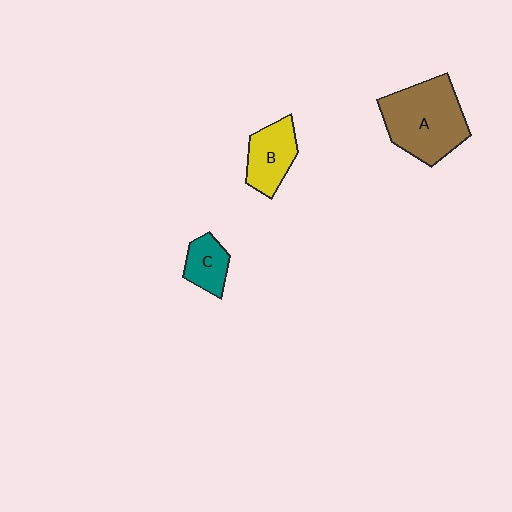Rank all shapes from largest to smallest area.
From largest to smallest: A (brown), B (yellow), C (teal).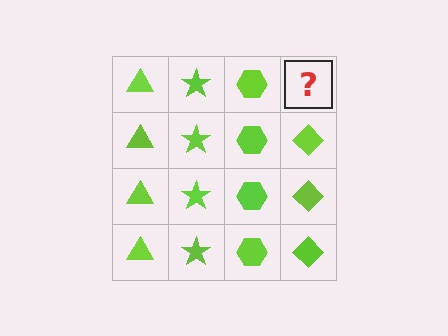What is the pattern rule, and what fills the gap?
The rule is that each column has a consistent shape. The gap should be filled with a lime diamond.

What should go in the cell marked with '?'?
The missing cell should contain a lime diamond.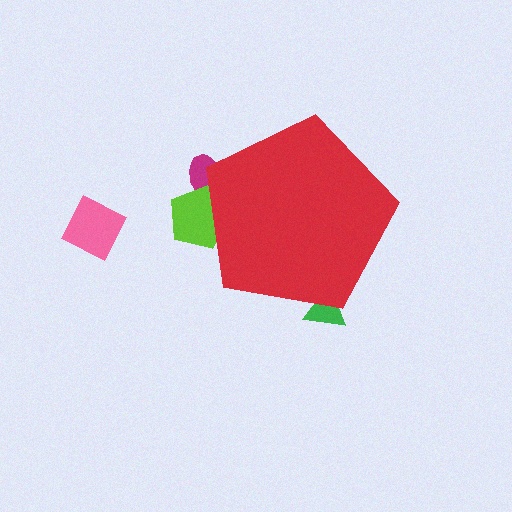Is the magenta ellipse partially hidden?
Yes, the magenta ellipse is partially hidden behind the red pentagon.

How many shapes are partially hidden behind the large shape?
3 shapes are partially hidden.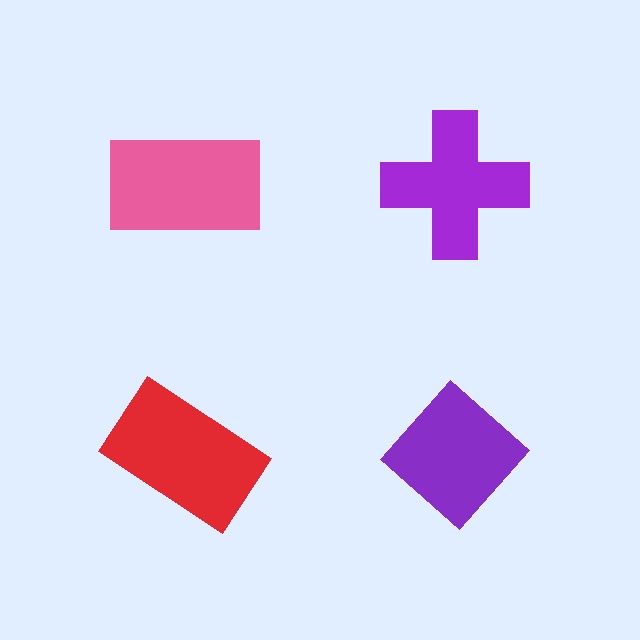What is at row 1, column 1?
A pink rectangle.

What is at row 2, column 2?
A purple diamond.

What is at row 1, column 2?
A purple cross.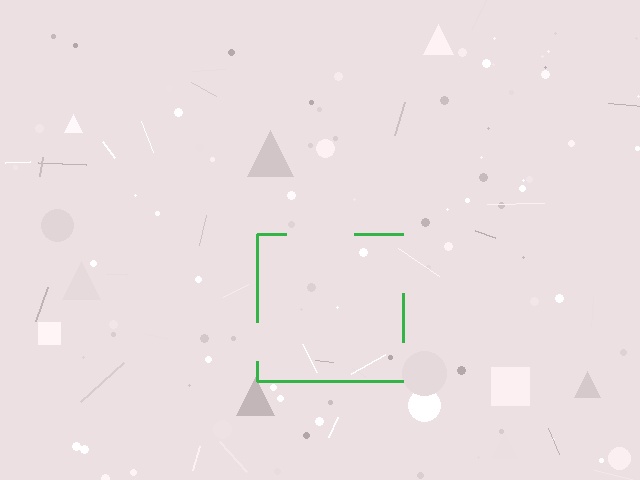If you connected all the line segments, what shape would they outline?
They would outline a square.